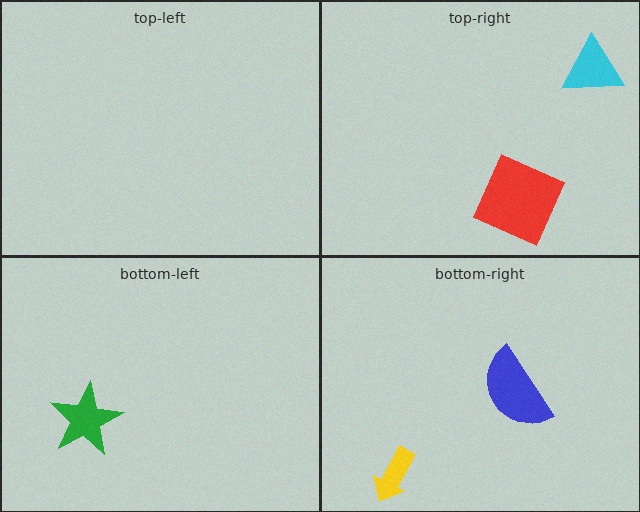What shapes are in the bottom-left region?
The green star.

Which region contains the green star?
The bottom-left region.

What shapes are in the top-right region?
The cyan triangle, the red square.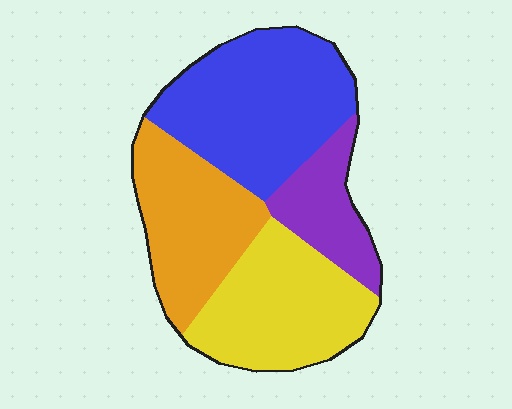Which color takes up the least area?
Purple, at roughly 15%.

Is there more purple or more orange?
Orange.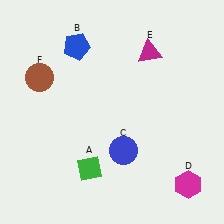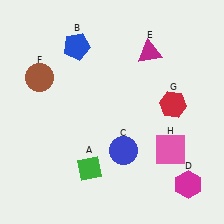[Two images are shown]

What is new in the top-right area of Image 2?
A red hexagon (G) was added in the top-right area of Image 2.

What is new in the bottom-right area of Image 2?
A pink square (H) was added in the bottom-right area of Image 2.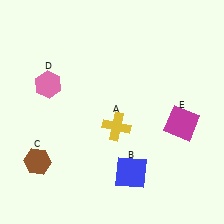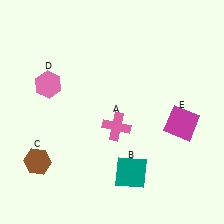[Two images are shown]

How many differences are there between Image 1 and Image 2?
There are 2 differences between the two images.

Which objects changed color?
A changed from yellow to pink. B changed from blue to teal.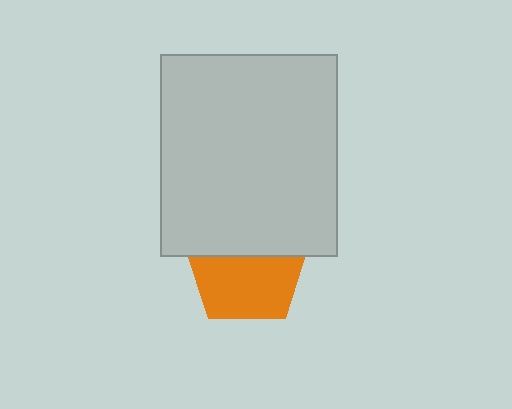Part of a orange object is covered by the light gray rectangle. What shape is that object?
It is a pentagon.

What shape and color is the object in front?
The object in front is a light gray rectangle.